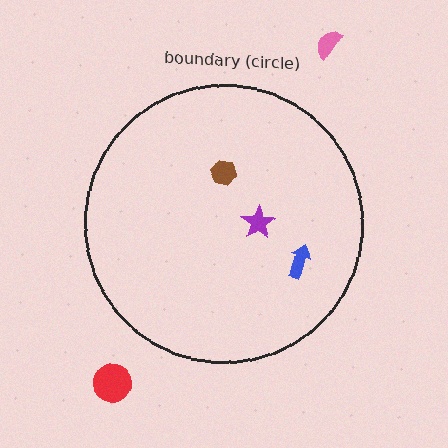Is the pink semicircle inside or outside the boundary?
Outside.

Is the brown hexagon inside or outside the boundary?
Inside.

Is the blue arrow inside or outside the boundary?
Inside.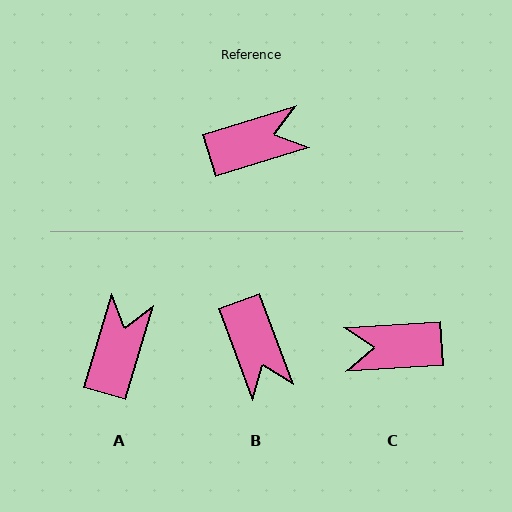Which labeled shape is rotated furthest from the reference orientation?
C, about 166 degrees away.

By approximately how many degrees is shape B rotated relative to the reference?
Approximately 87 degrees clockwise.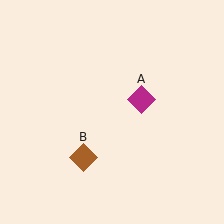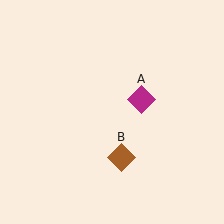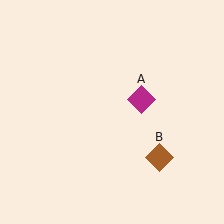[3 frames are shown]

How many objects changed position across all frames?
1 object changed position: brown diamond (object B).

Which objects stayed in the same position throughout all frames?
Magenta diamond (object A) remained stationary.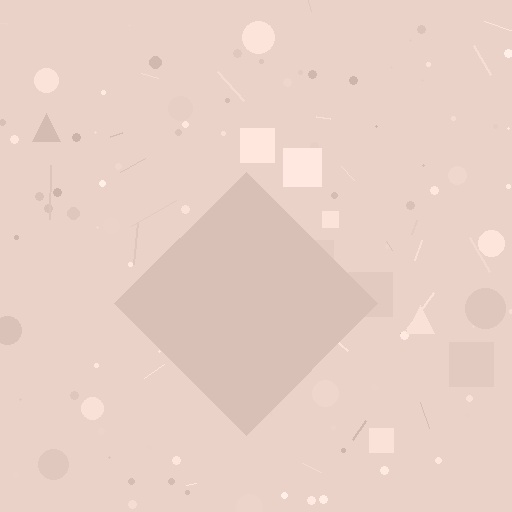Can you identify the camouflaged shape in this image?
The camouflaged shape is a diamond.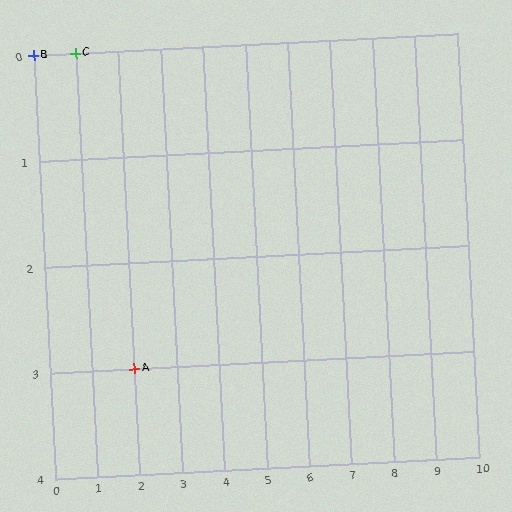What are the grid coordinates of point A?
Point A is at grid coordinates (2, 3).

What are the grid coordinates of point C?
Point C is at grid coordinates (1, 0).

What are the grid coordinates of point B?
Point B is at grid coordinates (0, 0).